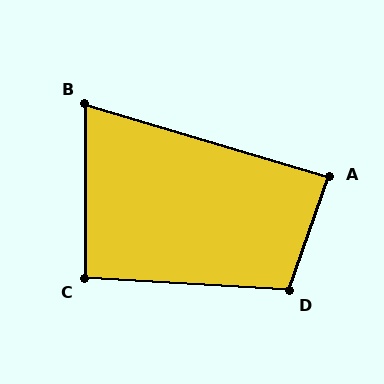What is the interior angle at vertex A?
Approximately 87 degrees (approximately right).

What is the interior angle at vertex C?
Approximately 93 degrees (approximately right).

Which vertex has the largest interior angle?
D, at approximately 106 degrees.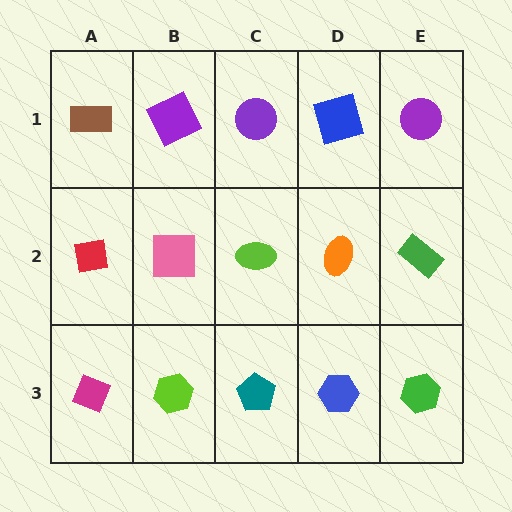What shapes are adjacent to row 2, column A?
A brown rectangle (row 1, column A), a magenta diamond (row 3, column A), a pink square (row 2, column B).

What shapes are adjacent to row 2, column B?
A purple square (row 1, column B), a lime hexagon (row 3, column B), a red square (row 2, column A), a lime ellipse (row 2, column C).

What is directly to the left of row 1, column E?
A blue square.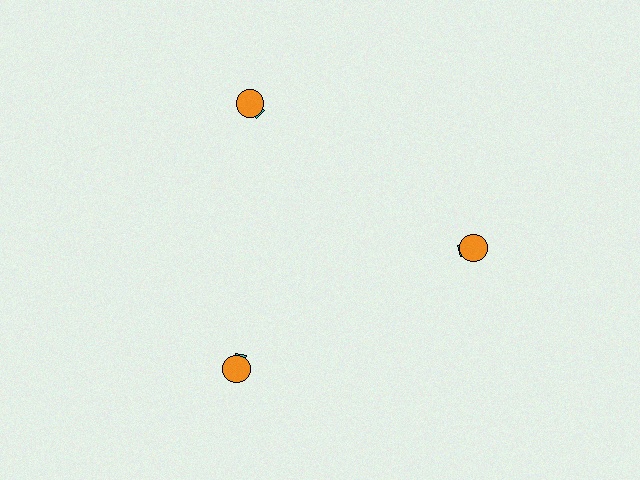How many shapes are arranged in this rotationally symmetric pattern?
There are 6 shapes, arranged in 3 groups of 2.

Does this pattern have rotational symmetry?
Yes, this pattern has 3-fold rotational symmetry. It looks the same after rotating 120 degrees around the center.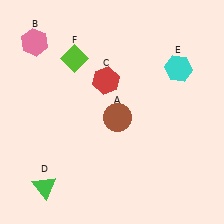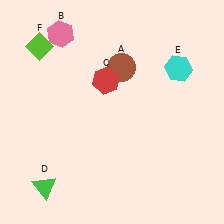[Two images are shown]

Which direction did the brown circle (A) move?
The brown circle (A) moved up.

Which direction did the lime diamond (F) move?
The lime diamond (F) moved left.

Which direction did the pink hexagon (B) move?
The pink hexagon (B) moved right.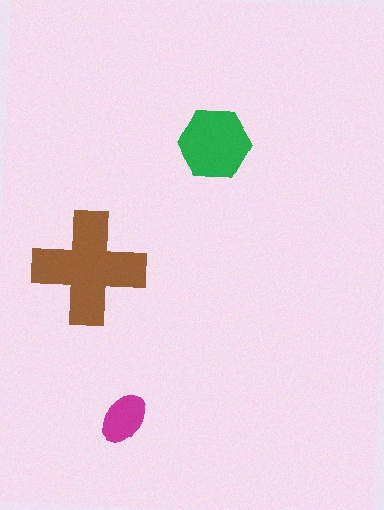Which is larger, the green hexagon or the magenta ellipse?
The green hexagon.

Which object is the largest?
The brown cross.